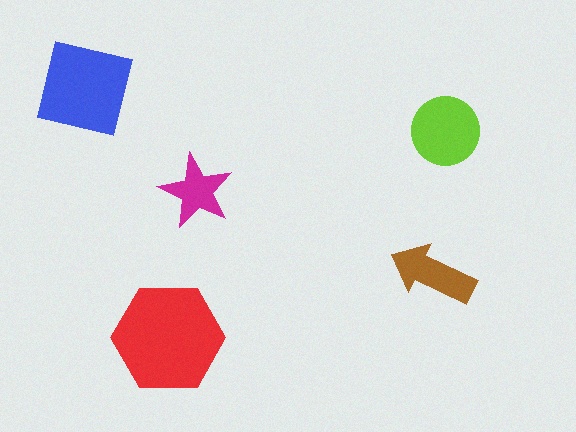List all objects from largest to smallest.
The red hexagon, the blue square, the lime circle, the brown arrow, the magenta star.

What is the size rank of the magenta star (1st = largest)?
5th.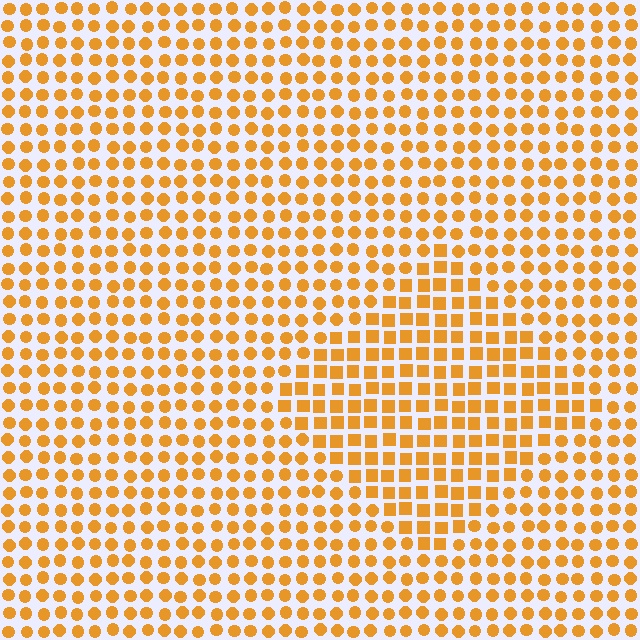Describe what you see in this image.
The image is filled with small orange elements arranged in a uniform grid. A diamond-shaped region contains squares, while the surrounding area contains circles. The boundary is defined purely by the change in element shape.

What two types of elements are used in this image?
The image uses squares inside the diamond region and circles outside it.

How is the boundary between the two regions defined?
The boundary is defined by a change in element shape: squares inside vs. circles outside. All elements share the same color and spacing.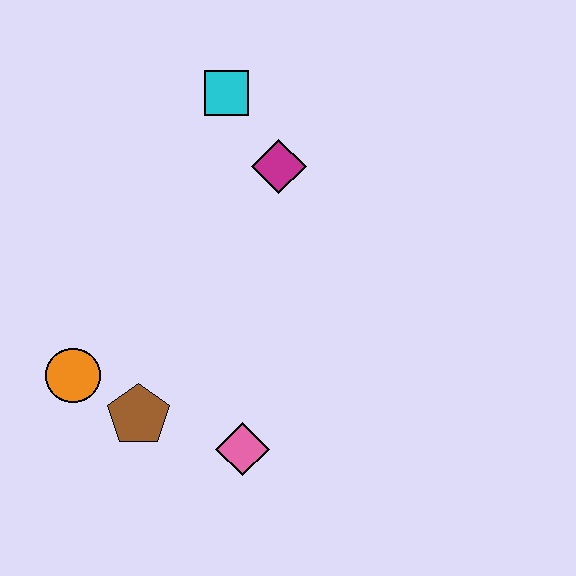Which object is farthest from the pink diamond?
The cyan square is farthest from the pink diamond.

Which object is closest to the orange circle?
The brown pentagon is closest to the orange circle.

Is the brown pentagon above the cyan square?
No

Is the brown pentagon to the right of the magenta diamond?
No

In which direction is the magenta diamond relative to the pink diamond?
The magenta diamond is above the pink diamond.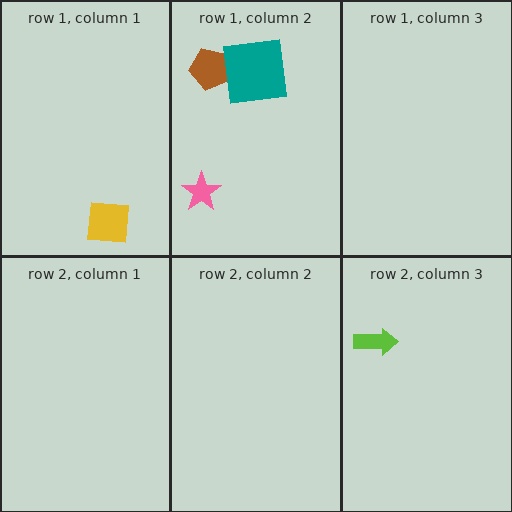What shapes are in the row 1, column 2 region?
The brown pentagon, the teal square, the pink star.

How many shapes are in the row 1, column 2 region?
3.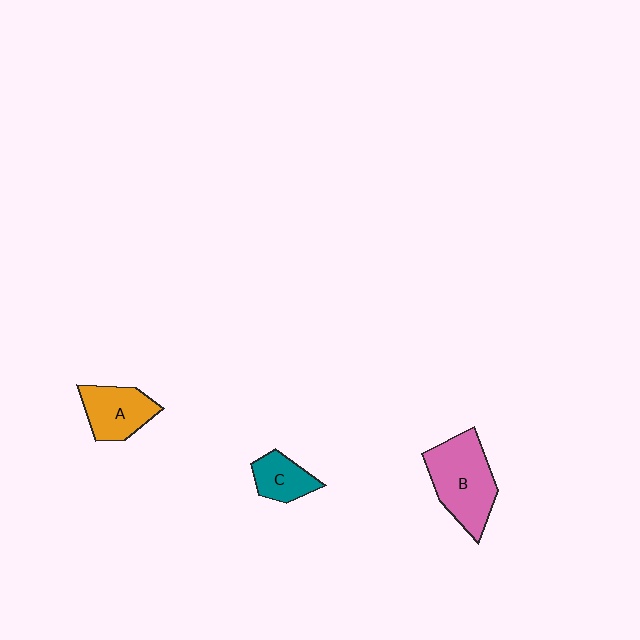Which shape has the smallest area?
Shape C (teal).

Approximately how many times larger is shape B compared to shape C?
Approximately 2.1 times.